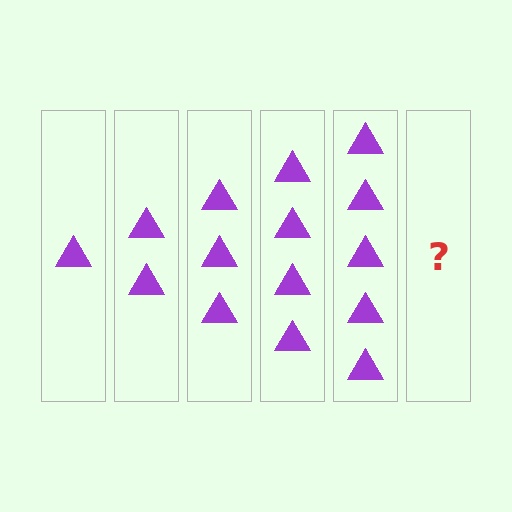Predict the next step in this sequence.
The next step is 6 triangles.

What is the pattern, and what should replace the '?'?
The pattern is that each step adds one more triangle. The '?' should be 6 triangles.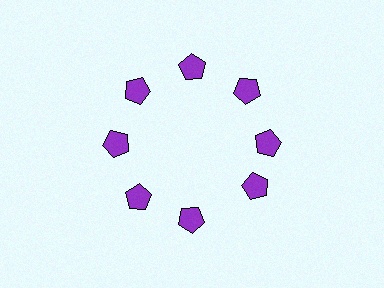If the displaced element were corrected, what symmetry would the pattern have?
It would have 8-fold rotational symmetry — the pattern would map onto itself every 45 degrees.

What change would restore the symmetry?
The symmetry would be restored by rotating it back into even spacing with its neighbors so that all 8 pentagons sit at equal angles and equal distance from the center.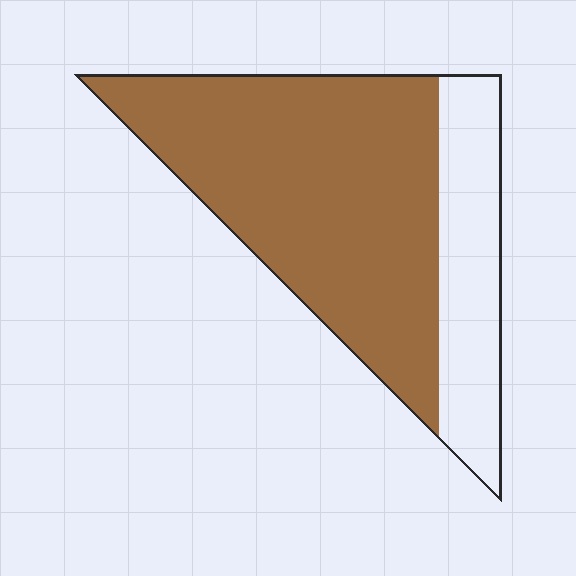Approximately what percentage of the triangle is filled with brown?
Approximately 75%.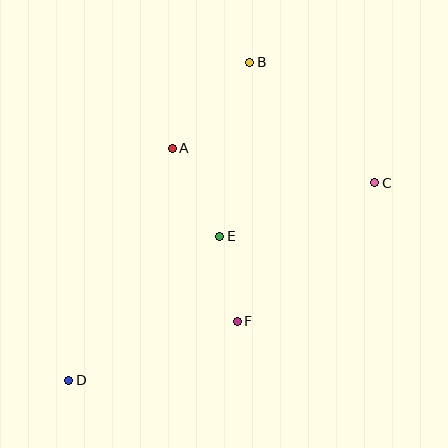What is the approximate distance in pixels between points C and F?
The distance between C and F is approximately 195 pixels.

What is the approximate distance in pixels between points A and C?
The distance between A and C is approximately 206 pixels.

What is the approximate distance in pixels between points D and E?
The distance between D and E is approximately 209 pixels.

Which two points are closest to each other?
Points E and F are closest to each other.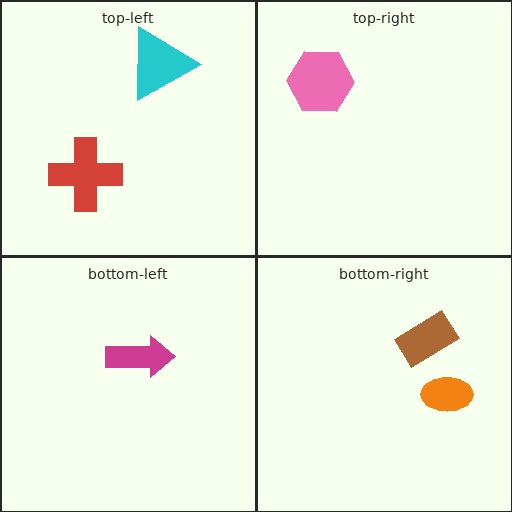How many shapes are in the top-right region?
1.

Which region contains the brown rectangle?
The bottom-right region.